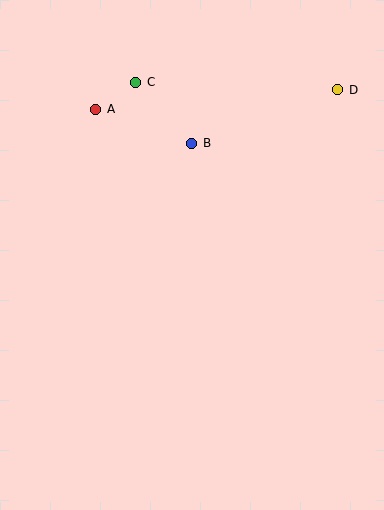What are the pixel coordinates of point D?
Point D is at (338, 90).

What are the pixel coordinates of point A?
Point A is at (96, 109).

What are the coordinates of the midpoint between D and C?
The midpoint between D and C is at (237, 86).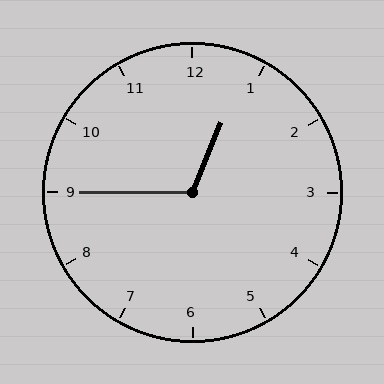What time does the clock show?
12:45.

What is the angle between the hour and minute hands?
Approximately 112 degrees.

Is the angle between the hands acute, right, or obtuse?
It is obtuse.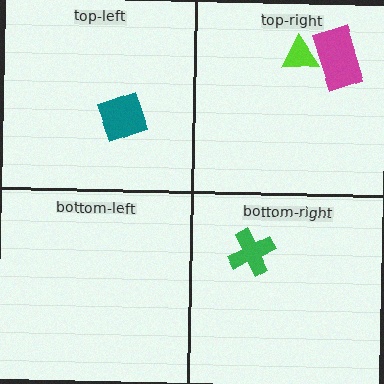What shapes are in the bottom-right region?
The green cross.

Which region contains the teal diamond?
The top-left region.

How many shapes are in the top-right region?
2.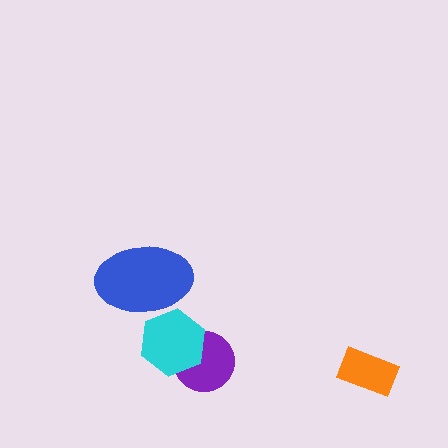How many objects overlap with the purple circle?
1 object overlaps with the purple circle.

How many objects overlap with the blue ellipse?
1 object overlaps with the blue ellipse.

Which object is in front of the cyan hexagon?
The blue ellipse is in front of the cyan hexagon.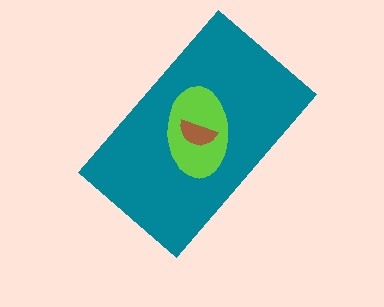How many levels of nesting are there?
3.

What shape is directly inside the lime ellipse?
The brown semicircle.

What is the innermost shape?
The brown semicircle.